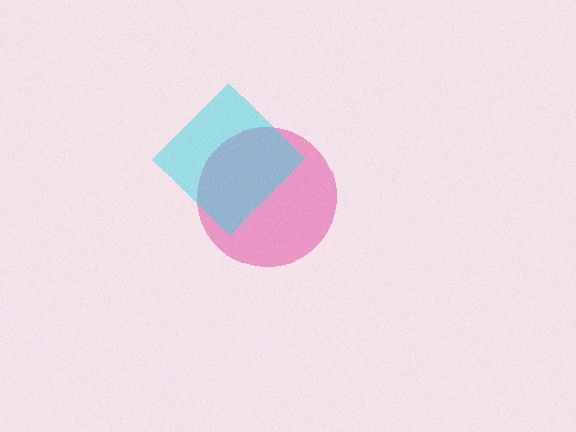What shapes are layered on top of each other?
The layered shapes are: a pink circle, a cyan diamond.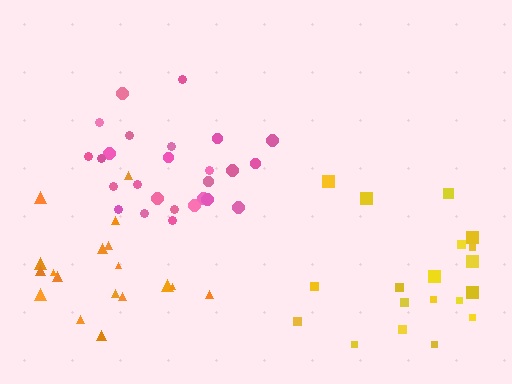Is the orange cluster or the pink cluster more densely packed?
Pink.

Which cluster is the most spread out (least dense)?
Yellow.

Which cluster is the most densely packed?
Pink.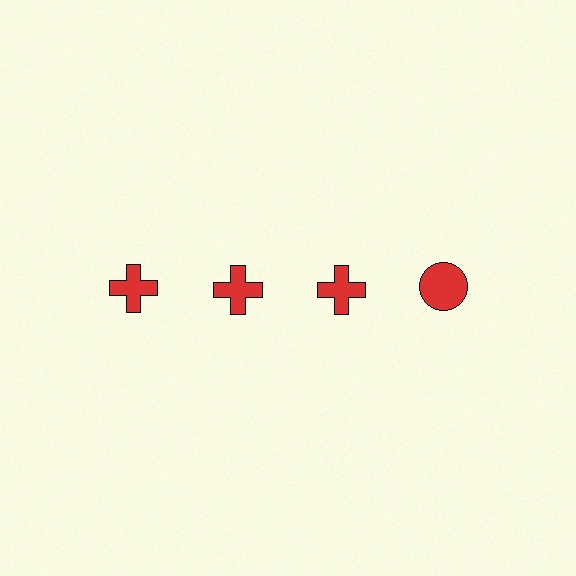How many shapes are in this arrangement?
There are 4 shapes arranged in a grid pattern.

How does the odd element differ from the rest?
It has a different shape: circle instead of cross.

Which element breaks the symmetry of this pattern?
The red circle in the top row, second from right column breaks the symmetry. All other shapes are red crosses.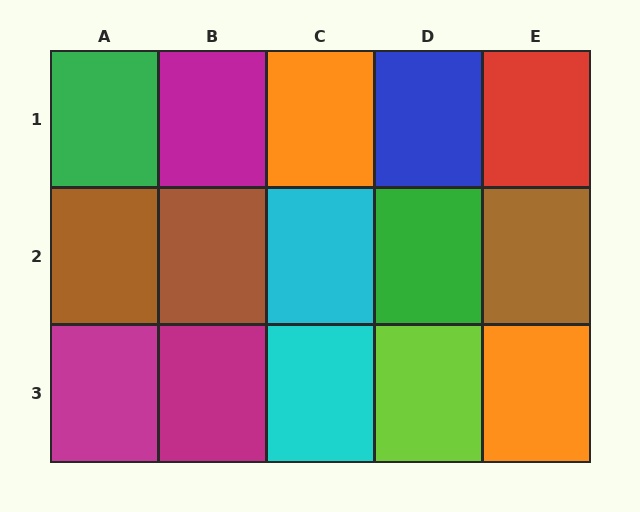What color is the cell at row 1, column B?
Magenta.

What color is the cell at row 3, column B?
Magenta.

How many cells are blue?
1 cell is blue.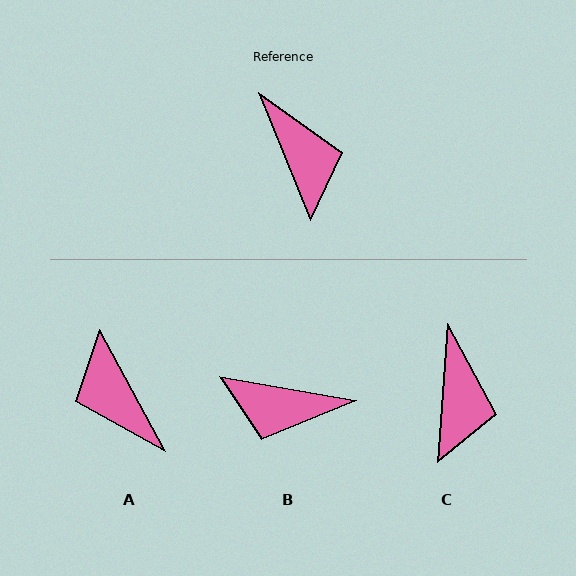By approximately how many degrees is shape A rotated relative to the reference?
Approximately 174 degrees clockwise.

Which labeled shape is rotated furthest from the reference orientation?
A, about 174 degrees away.